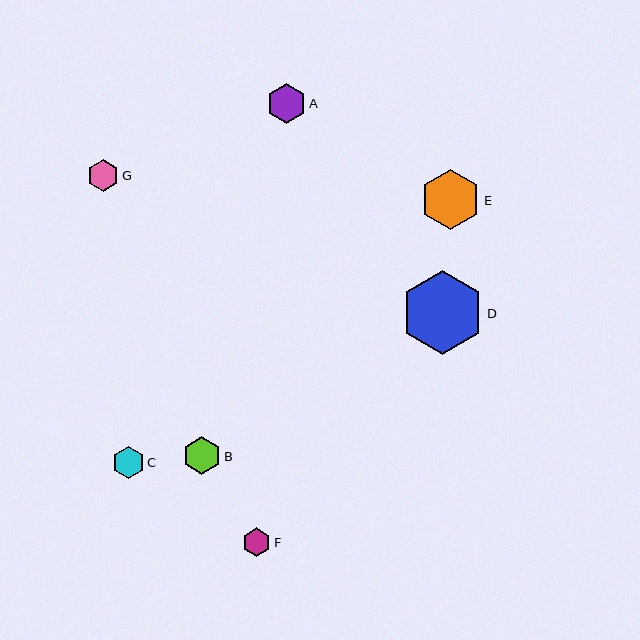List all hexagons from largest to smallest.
From largest to smallest: D, E, A, B, C, G, F.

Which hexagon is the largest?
Hexagon D is the largest with a size of approximately 84 pixels.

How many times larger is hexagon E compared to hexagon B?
Hexagon E is approximately 1.6 times the size of hexagon B.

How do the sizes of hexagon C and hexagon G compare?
Hexagon C and hexagon G are approximately the same size.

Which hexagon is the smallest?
Hexagon F is the smallest with a size of approximately 29 pixels.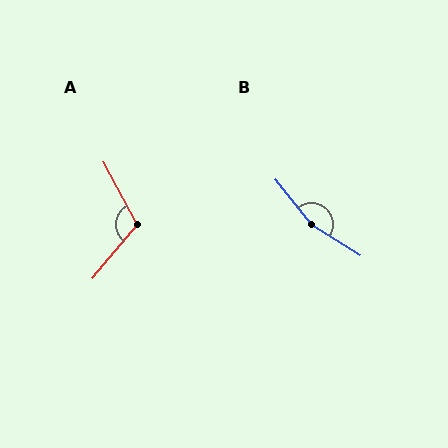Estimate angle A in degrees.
Approximately 112 degrees.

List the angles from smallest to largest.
A (112°), B (161°).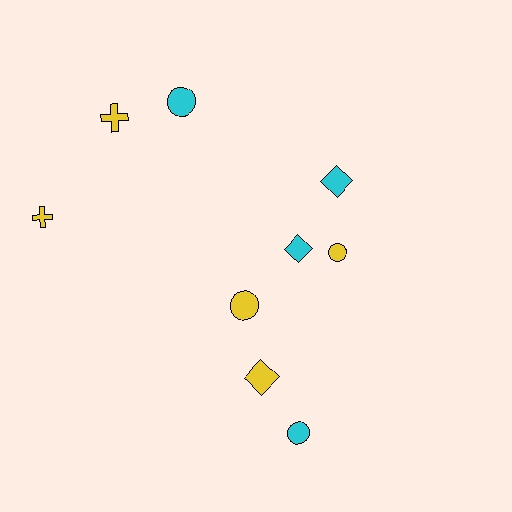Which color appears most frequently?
Yellow, with 5 objects.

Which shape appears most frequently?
Circle, with 4 objects.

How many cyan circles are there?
There are 2 cyan circles.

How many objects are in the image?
There are 9 objects.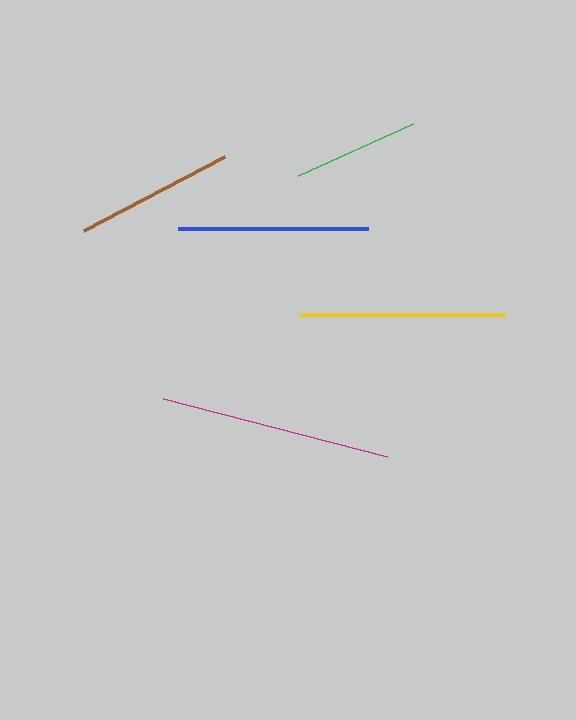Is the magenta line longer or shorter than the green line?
The magenta line is longer than the green line.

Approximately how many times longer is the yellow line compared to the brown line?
The yellow line is approximately 1.3 times the length of the brown line.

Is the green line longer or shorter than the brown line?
The brown line is longer than the green line.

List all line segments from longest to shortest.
From longest to shortest: magenta, yellow, blue, brown, green.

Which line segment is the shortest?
The green line is the shortest at approximately 126 pixels.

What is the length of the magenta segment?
The magenta segment is approximately 231 pixels long.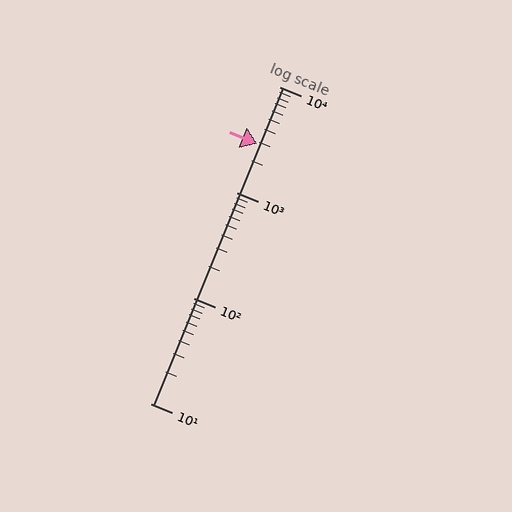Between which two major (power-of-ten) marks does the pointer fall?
The pointer is between 1000 and 10000.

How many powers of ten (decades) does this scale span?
The scale spans 3 decades, from 10 to 10000.